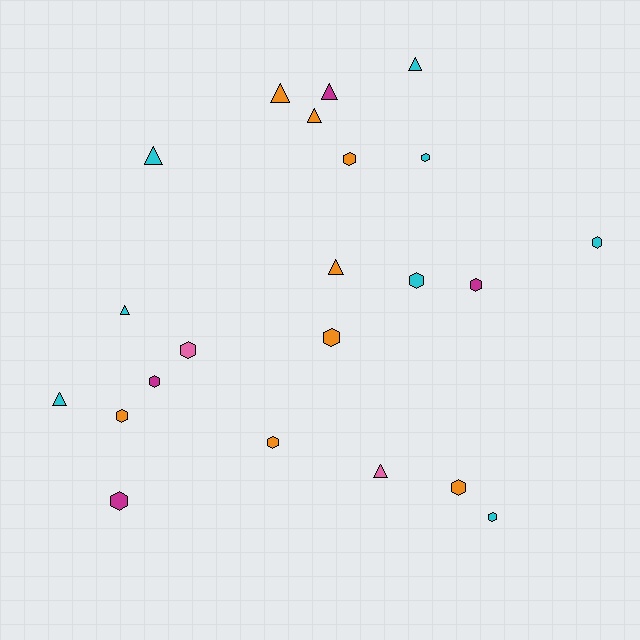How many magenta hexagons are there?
There are 3 magenta hexagons.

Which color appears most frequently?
Orange, with 8 objects.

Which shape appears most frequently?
Hexagon, with 13 objects.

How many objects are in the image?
There are 22 objects.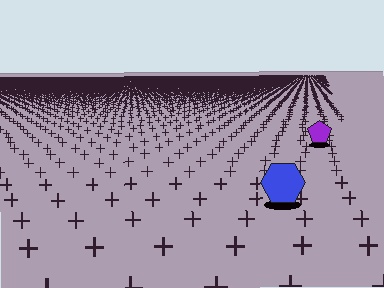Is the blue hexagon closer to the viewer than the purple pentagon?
Yes. The blue hexagon is closer — you can tell from the texture gradient: the ground texture is coarser near it.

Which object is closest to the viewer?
The blue hexagon is closest. The texture marks near it are larger and more spread out.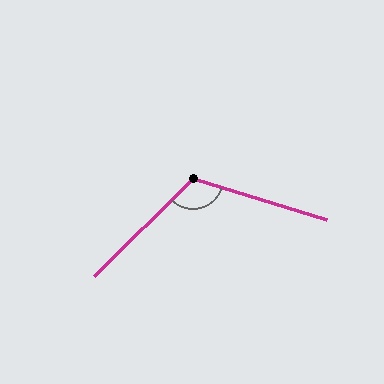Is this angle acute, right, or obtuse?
It is obtuse.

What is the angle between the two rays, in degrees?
Approximately 118 degrees.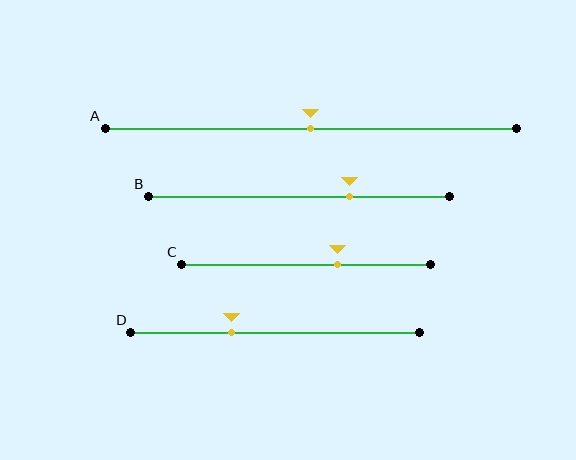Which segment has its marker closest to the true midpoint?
Segment A has its marker closest to the true midpoint.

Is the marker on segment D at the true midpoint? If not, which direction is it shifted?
No, the marker on segment D is shifted to the left by about 15% of the segment length.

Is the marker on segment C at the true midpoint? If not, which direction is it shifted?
No, the marker on segment C is shifted to the right by about 12% of the segment length.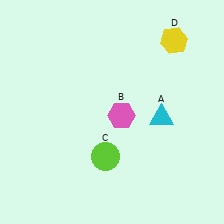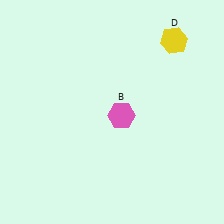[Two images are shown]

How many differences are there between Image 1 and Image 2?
There are 2 differences between the two images.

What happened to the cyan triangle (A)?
The cyan triangle (A) was removed in Image 2. It was in the bottom-right area of Image 1.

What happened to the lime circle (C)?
The lime circle (C) was removed in Image 2. It was in the bottom-left area of Image 1.